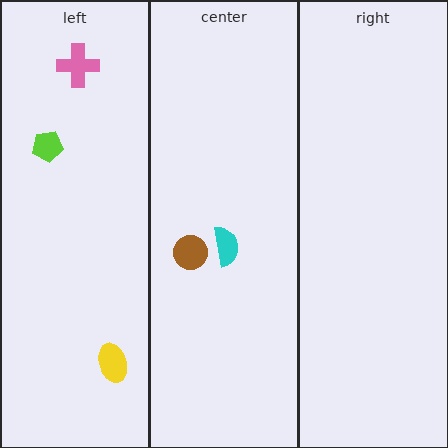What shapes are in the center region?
The cyan semicircle, the brown circle.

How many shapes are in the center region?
2.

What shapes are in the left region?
The lime pentagon, the yellow ellipse, the pink cross.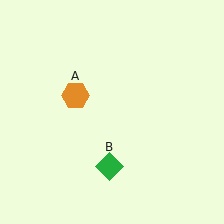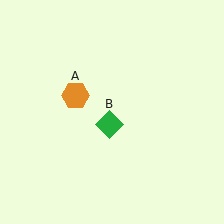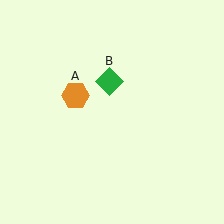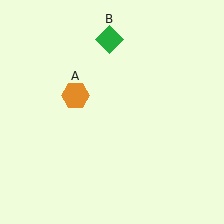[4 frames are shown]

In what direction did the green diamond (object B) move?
The green diamond (object B) moved up.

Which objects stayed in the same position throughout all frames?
Orange hexagon (object A) remained stationary.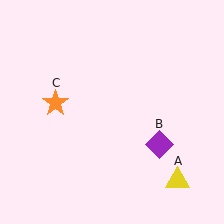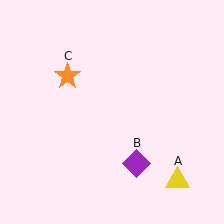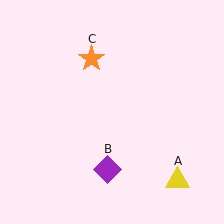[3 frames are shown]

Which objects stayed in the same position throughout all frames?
Yellow triangle (object A) remained stationary.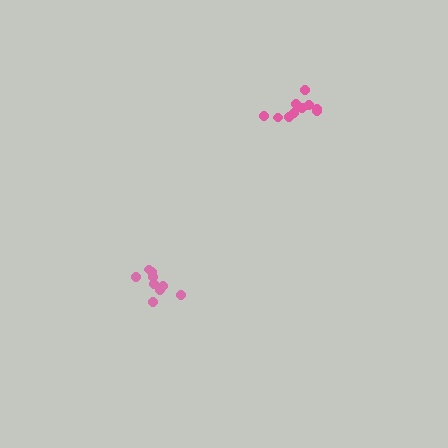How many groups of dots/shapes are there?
There are 2 groups.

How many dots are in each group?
Group 1: 10 dots, Group 2: 9 dots (19 total).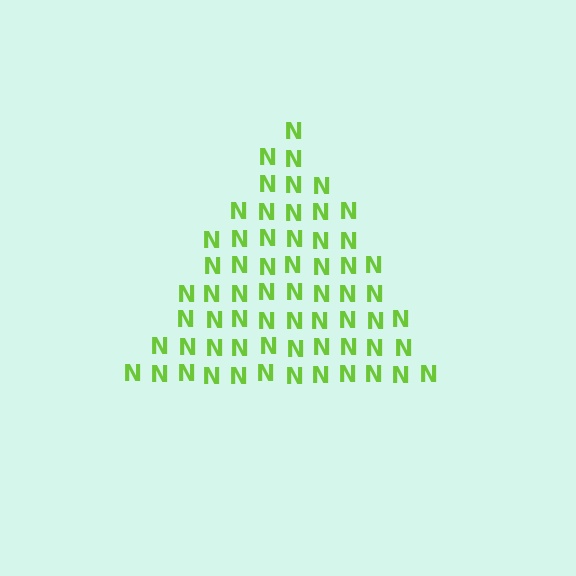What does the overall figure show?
The overall figure shows a triangle.